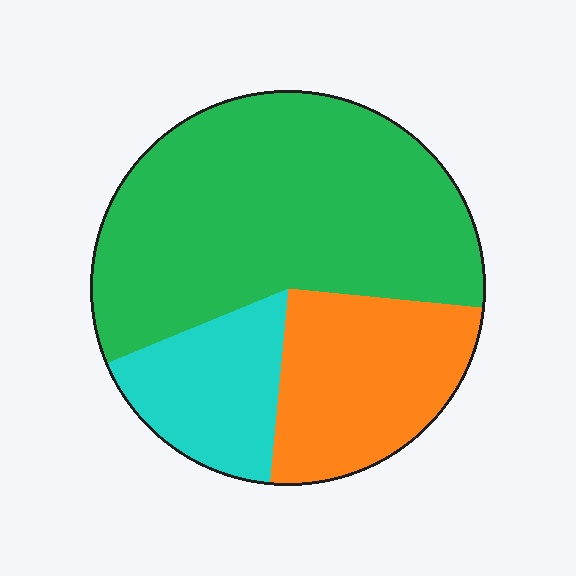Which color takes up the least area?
Cyan, at roughly 15%.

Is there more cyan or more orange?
Orange.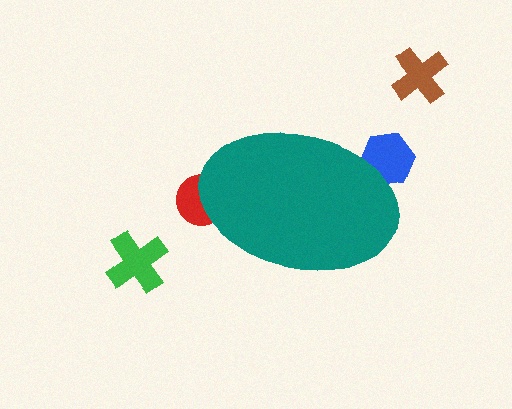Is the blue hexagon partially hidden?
Yes, the blue hexagon is partially hidden behind the teal ellipse.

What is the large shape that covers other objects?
A teal ellipse.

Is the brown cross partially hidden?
No, the brown cross is fully visible.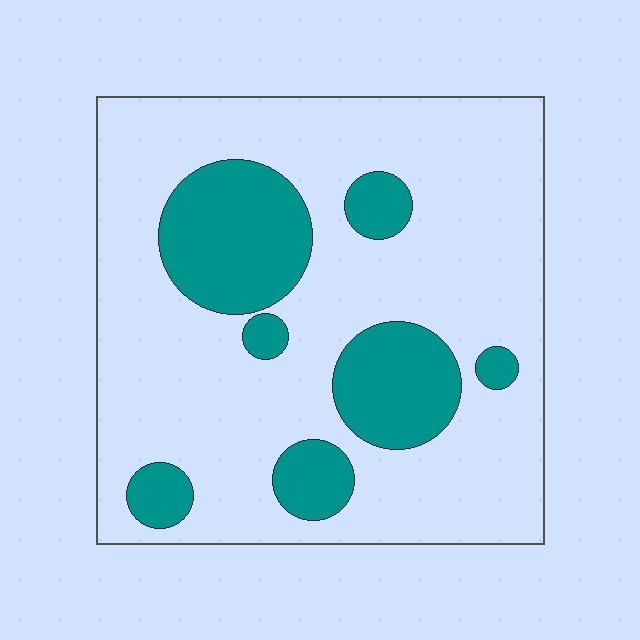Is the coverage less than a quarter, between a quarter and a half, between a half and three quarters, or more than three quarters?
Less than a quarter.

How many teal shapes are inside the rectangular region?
7.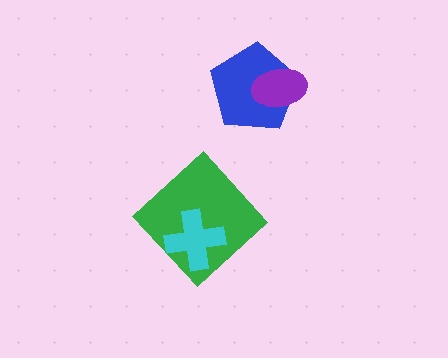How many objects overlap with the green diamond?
1 object overlaps with the green diamond.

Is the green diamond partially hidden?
Yes, it is partially covered by another shape.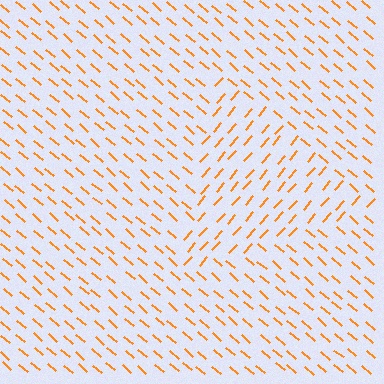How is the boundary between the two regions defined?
The boundary is defined purely by a change in line orientation (approximately 89 degrees difference). All lines are the same color and thickness.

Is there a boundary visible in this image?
Yes, there is a texture boundary formed by a change in line orientation.